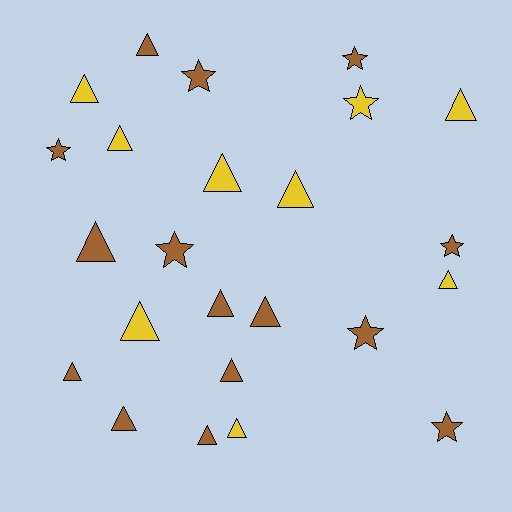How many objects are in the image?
There are 24 objects.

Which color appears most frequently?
Brown, with 15 objects.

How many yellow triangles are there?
There are 8 yellow triangles.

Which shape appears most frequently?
Triangle, with 16 objects.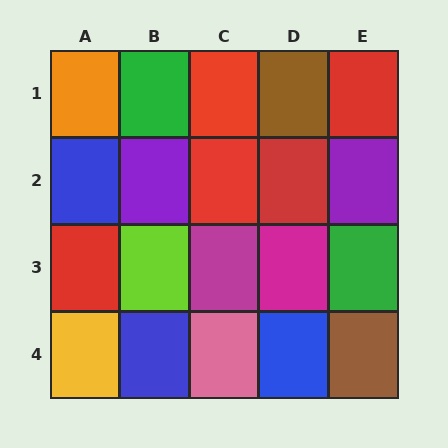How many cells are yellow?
1 cell is yellow.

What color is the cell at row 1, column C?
Red.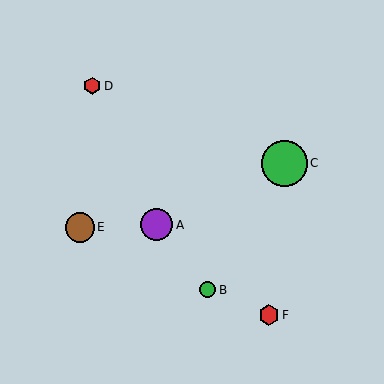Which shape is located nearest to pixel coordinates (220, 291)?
The green circle (labeled B) at (207, 290) is nearest to that location.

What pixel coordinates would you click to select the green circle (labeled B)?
Click at (207, 290) to select the green circle B.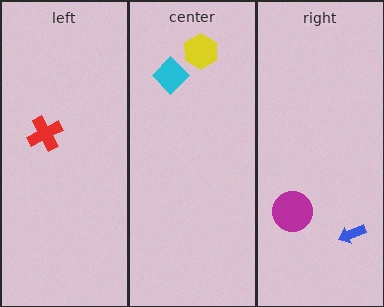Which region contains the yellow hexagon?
The center region.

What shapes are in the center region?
The cyan diamond, the yellow hexagon.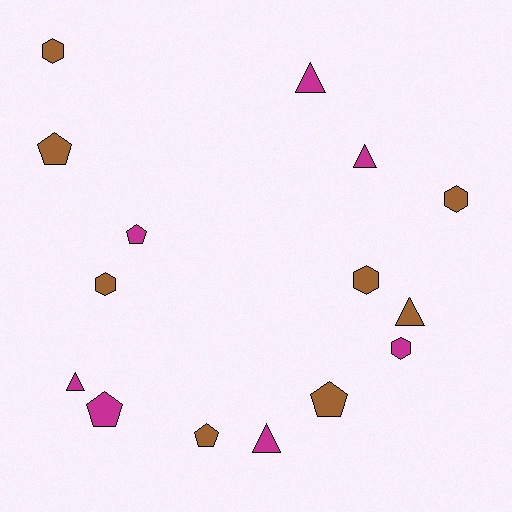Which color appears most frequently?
Brown, with 8 objects.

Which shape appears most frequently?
Hexagon, with 5 objects.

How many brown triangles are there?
There is 1 brown triangle.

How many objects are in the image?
There are 15 objects.